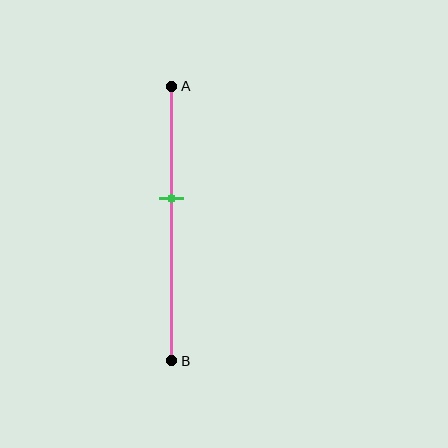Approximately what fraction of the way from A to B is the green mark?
The green mark is approximately 40% of the way from A to B.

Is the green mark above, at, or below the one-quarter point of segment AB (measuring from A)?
The green mark is below the one-quarter point of segment AB.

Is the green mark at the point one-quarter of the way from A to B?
No, the mark is at about 40% from A, not at the 25% one-quarter point.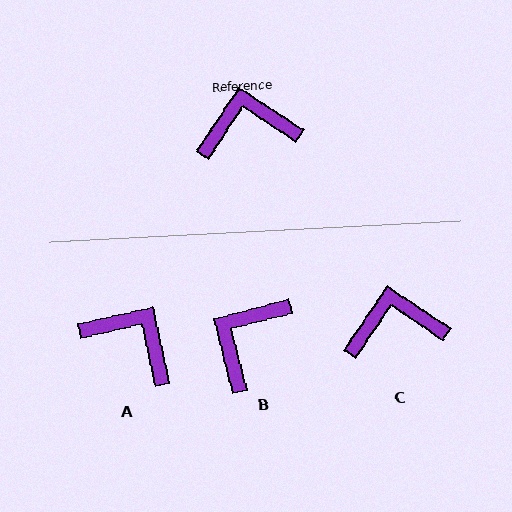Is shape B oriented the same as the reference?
No, it is off by about 48 degrees.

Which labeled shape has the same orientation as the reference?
C.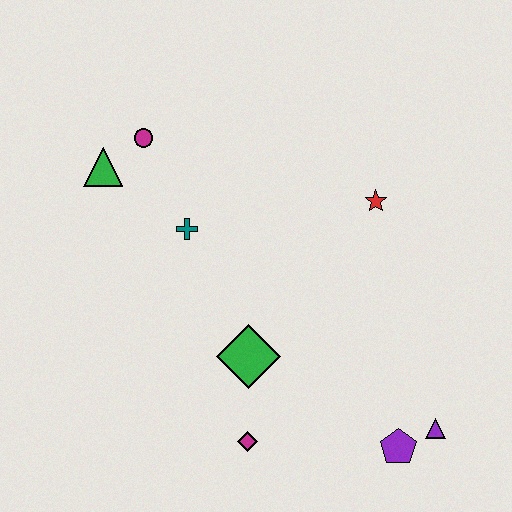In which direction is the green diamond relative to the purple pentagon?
The green diamond is to the left of the purple pentagon.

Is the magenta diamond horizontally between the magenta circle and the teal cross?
No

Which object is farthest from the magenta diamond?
The magenta circle is farthest from the magenta diamond.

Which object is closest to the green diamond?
The magenta diamond is closest to the green diamond.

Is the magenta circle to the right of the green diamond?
No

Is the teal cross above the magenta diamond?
Yes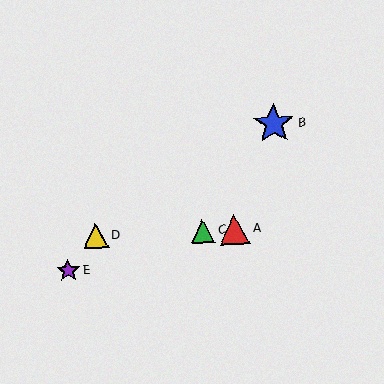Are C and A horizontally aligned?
Yes, both are at y≈231.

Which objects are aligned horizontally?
Objects A, C, D are aligned horizontally.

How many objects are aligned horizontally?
3 objects (A, C, D) are aligned horizontally.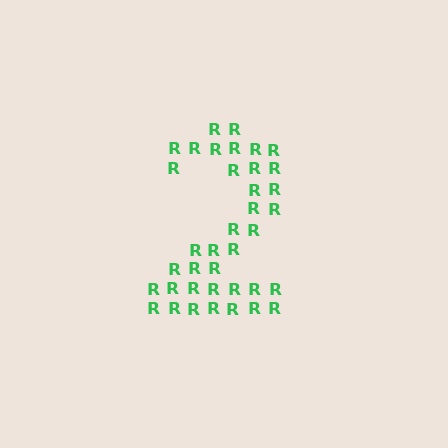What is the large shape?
The large shape is the digit 2.